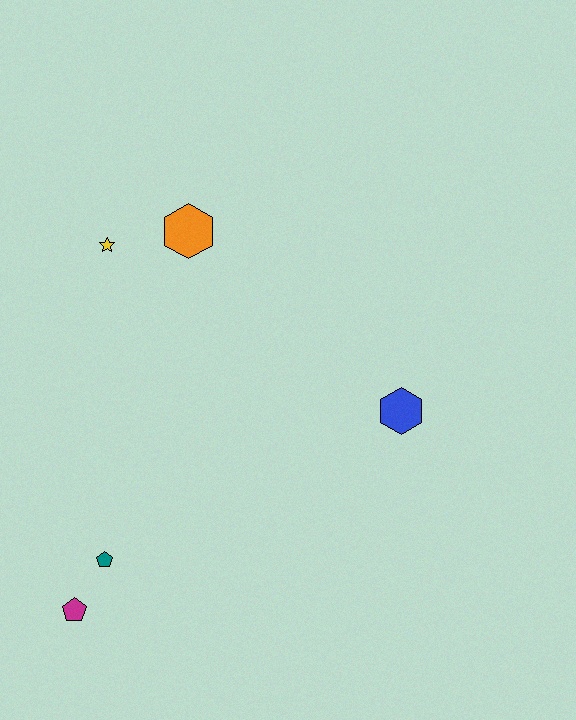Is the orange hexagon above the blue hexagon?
Yes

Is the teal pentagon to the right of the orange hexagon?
No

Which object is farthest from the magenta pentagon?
The orange hexagon is farthest from the magenta pentagon.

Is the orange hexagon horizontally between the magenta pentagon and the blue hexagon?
Yes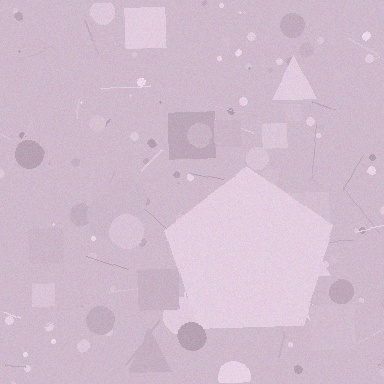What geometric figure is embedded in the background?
A pentagon is embedded in the background.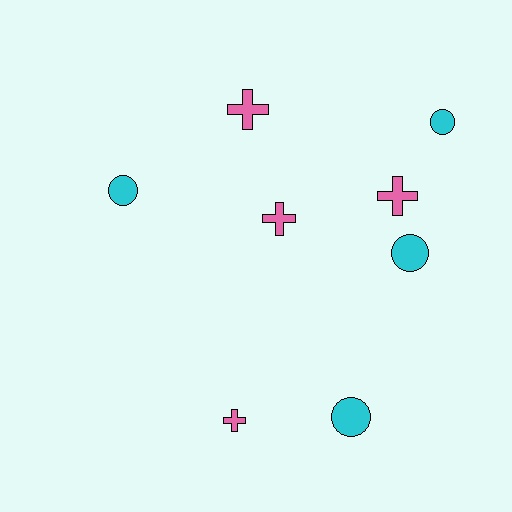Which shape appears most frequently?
Cross, with 4 objects.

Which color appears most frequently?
Cyan, with 4 objects.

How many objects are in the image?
There are 8 objects.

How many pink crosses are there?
There are 4 pink crosses.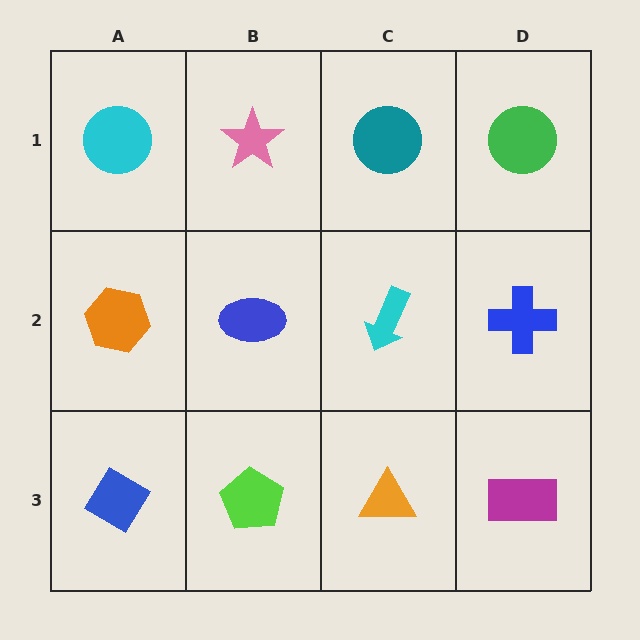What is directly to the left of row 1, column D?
A teal circle.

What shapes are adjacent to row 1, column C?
A cyan arrow (row 2, column C), a pink star (row 1, column B), a green circle (row 1, column D).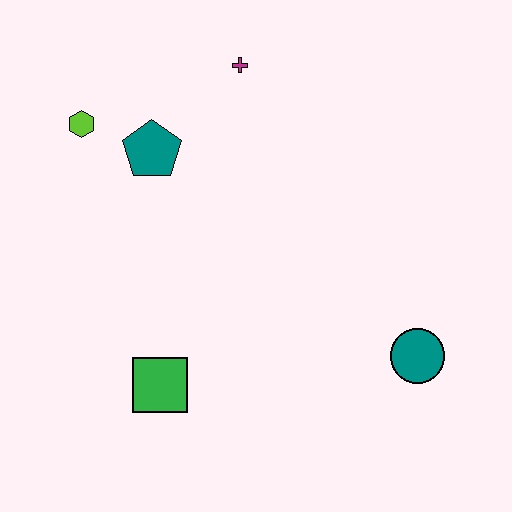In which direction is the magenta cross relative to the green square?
The magenta cross is above the green square.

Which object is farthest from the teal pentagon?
The teal circle is farthest from the teal pentagon.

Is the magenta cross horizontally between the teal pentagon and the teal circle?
Yes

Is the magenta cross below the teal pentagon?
No